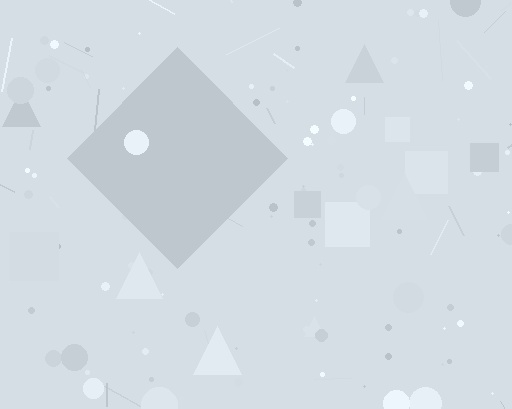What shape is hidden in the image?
A diamond is hidden in the image.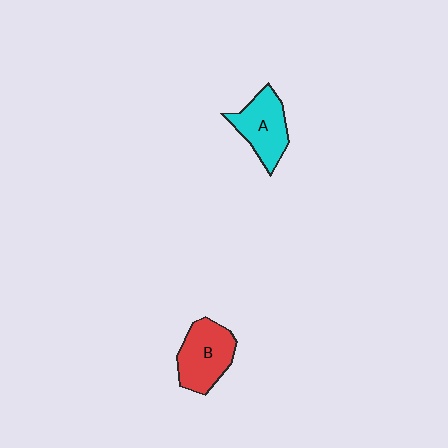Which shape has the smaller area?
Shape A (cyan).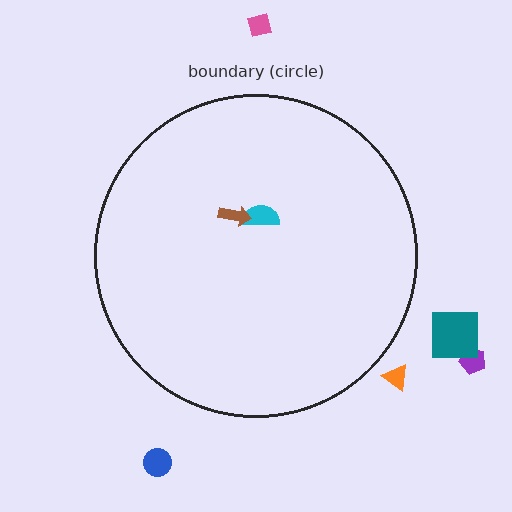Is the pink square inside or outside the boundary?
Outside.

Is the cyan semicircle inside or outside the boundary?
Inside.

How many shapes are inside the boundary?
2 inside, 5 outside.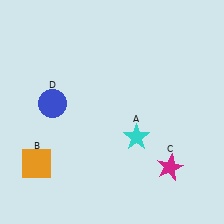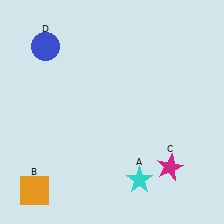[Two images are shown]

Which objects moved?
The objects that moved are: the cyan star (A), the orange square (B), the blue circle (D).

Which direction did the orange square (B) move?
The orange square (B) moved down.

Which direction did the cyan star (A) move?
The cyan star (A) moved down.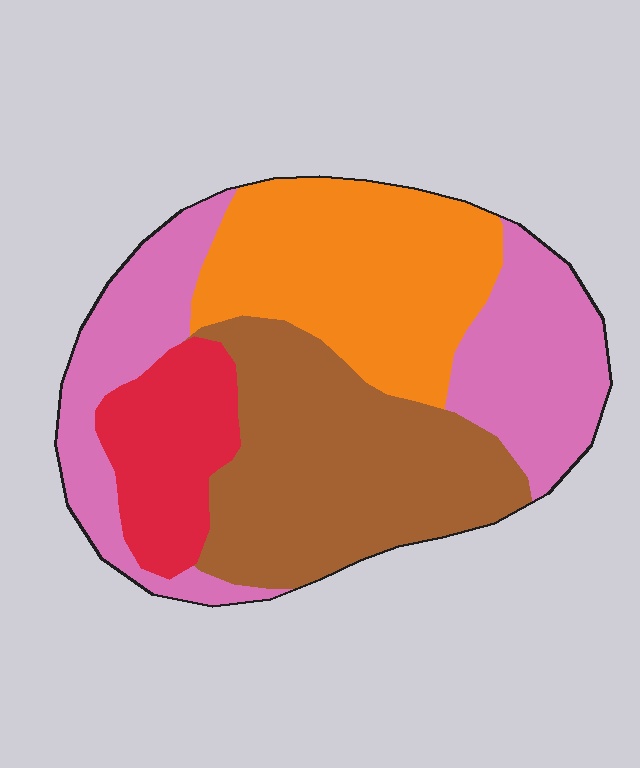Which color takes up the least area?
Red, at roughly 15%.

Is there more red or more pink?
Pink.